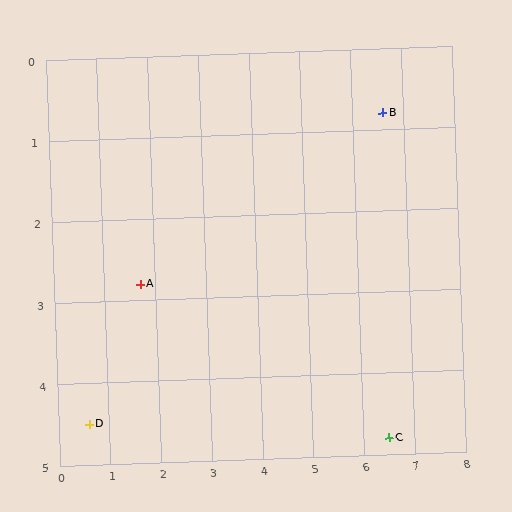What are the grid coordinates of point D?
Point D is at approximately (0.6, 4.5).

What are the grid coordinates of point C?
Point C is at approximately (6.5, 4.8).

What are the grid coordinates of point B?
Point B is at approximately (6.6, 0.8).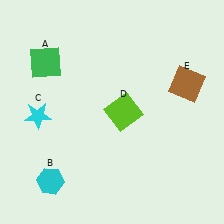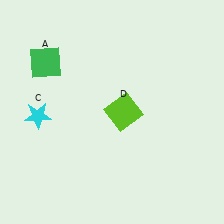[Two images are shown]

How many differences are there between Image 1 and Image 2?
There are 2 differences between the two images.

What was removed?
The brown square (E), the cyan hexagon (B) were removed in Image 2.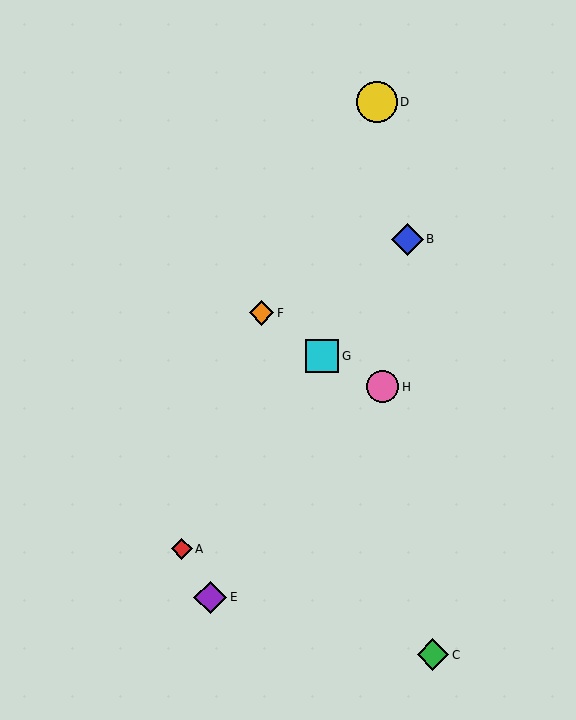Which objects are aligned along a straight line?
Objects A, B, G are aligned along a straight line.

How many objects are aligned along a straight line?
3 objects (A, B, G) are aligned along a straight line.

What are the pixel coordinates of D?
Object D is at (377, 102).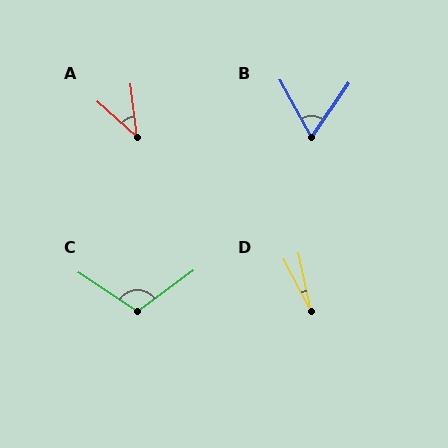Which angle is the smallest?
D, at approximately 16 degrees.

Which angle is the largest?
C, at approximately 111 degrees.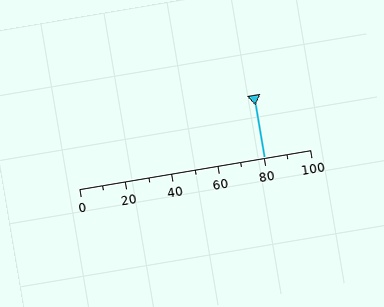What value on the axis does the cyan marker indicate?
The marker indicates approximately 80.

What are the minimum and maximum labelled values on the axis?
The axis runs from 0 to 100.